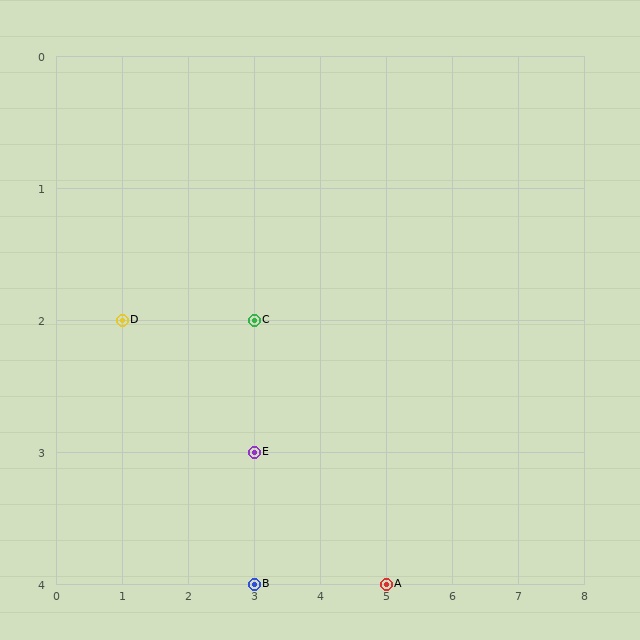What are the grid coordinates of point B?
Point B is at grid coordinates (3, 4).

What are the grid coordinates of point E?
Point E is at grid coordinates (3, 3).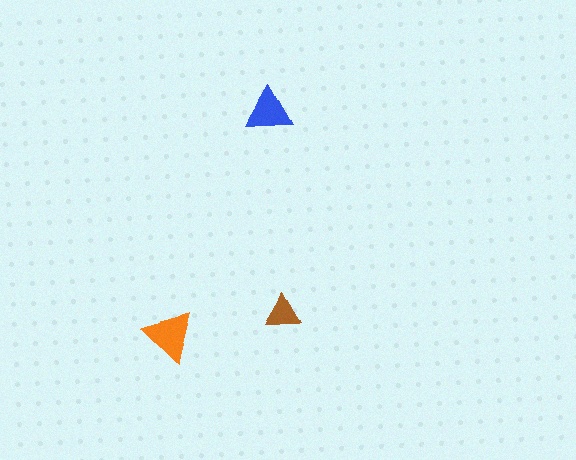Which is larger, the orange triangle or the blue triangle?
The orange one.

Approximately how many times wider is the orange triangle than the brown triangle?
About 1.5 times wider.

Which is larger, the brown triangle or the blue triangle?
The blue one.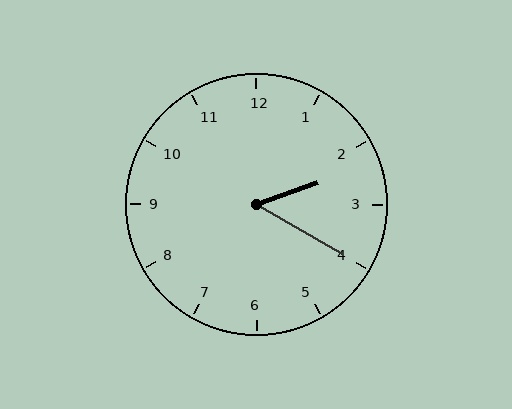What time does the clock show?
2:20.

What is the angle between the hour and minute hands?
Approximately 50 degrees.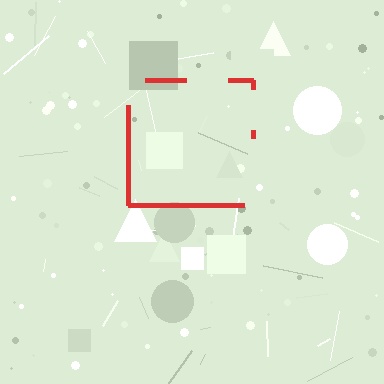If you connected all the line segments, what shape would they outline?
They would outline a square.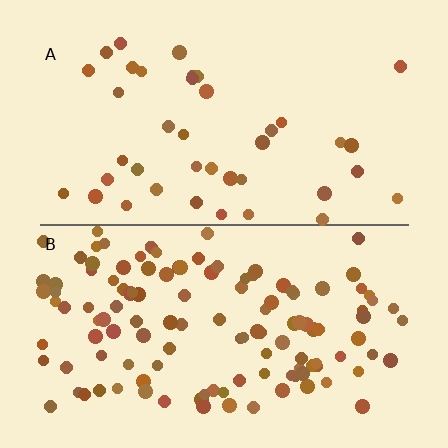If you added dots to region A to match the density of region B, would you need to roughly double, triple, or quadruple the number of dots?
Approximately triple.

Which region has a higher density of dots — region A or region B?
B (the bottom).